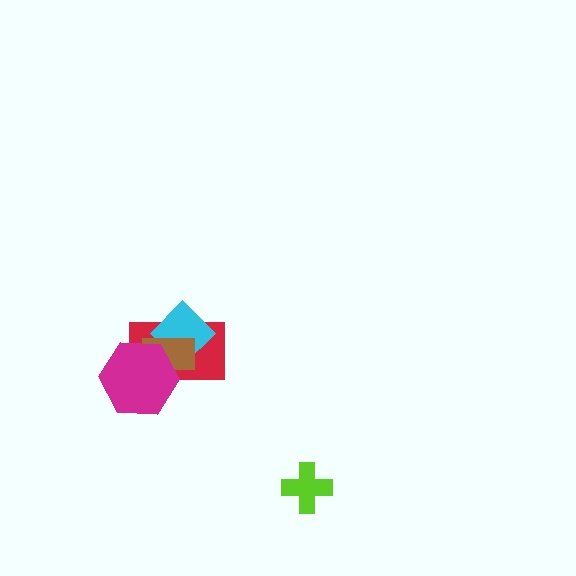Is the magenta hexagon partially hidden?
No, no other shape covers it.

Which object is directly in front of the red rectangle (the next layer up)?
The cyan diamond is directly in front of the red rectangle.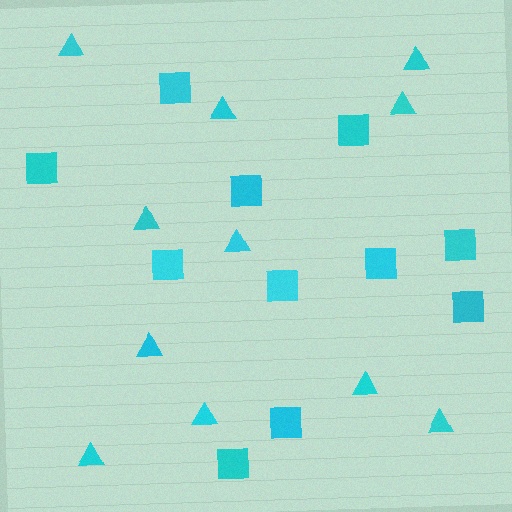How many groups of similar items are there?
There are 2 groups: one group of triangles (11) and one group of squares (11).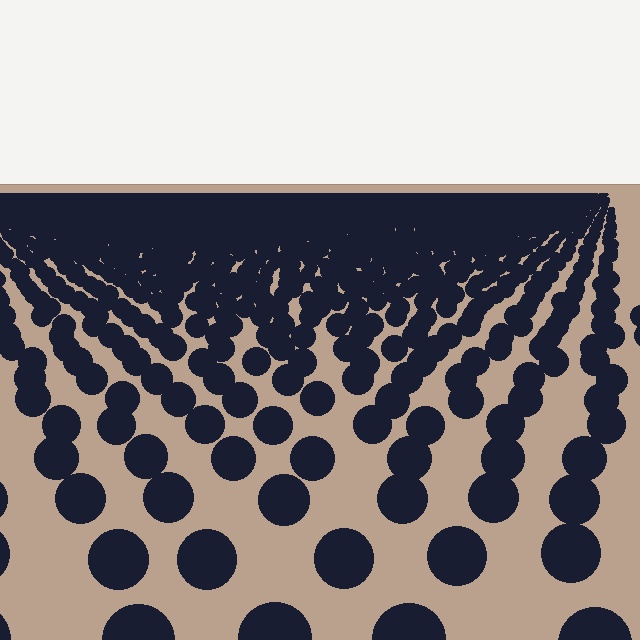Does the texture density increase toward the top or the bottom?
Density increases toward the top.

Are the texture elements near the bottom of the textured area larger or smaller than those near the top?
Larger. Near the bottom, elements are closer to the viewer and appear at a bigger on-screen size.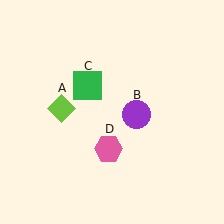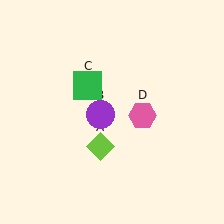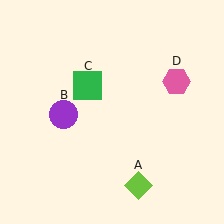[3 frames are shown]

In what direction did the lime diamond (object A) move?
The lime diamond (object A) moved down and to the right.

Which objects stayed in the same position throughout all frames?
Green square (object C) remained stationary.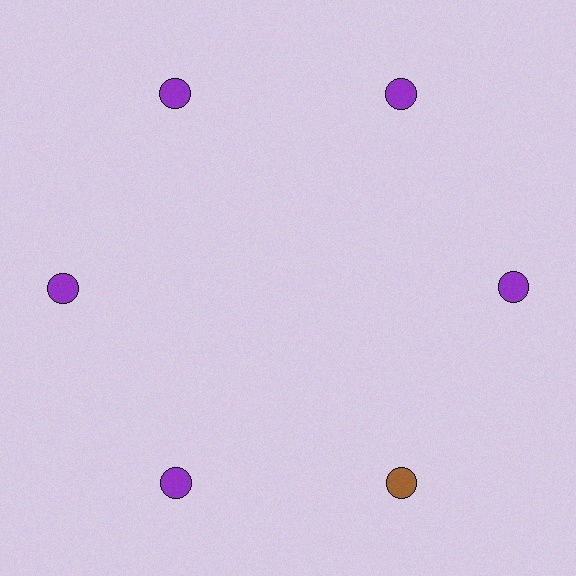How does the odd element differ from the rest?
It has a different color: brown instead of purple.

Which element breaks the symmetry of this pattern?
The brown circle at roughly the 5 o'clock position breaks the symmetry. All other shapes are purple circles.